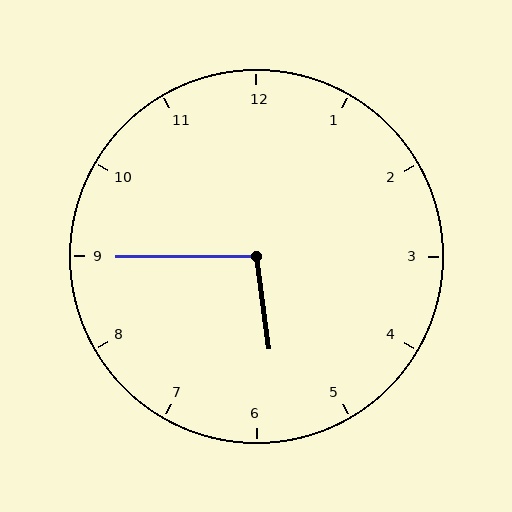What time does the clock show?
5:45.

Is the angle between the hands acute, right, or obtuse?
It is obtuse.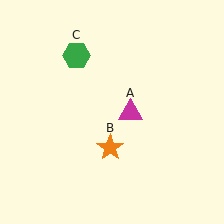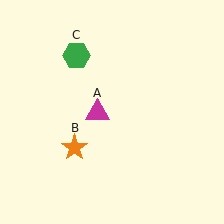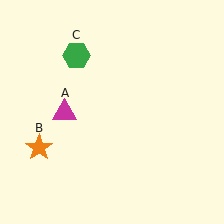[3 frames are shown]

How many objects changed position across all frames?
2 objects changed position: magenta triangle (object A), orange star (object B).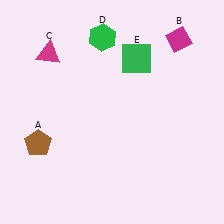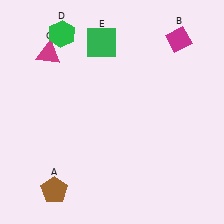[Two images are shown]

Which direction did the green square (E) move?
The green square (E) moved left.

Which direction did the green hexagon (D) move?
The green hexagon (D) moved left.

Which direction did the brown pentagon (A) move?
The brown pentagon (A) moved down.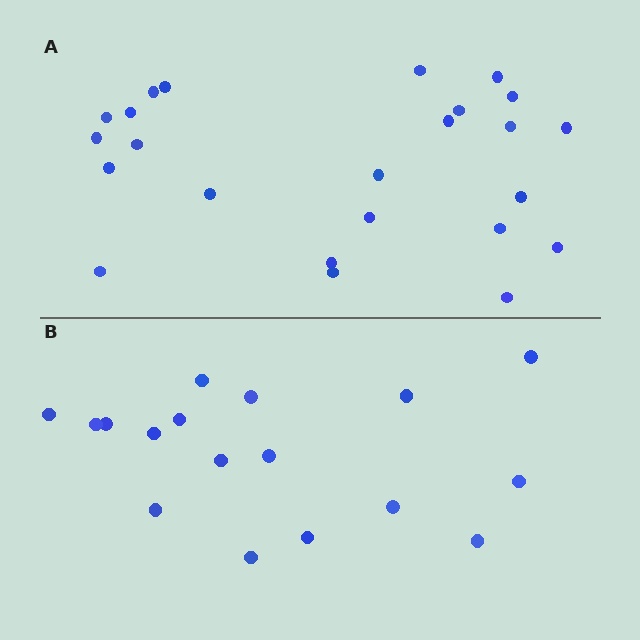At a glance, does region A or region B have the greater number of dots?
Region A (the top region) has more dots.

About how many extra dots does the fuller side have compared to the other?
Region A has roughly 8 or so more dots than region B.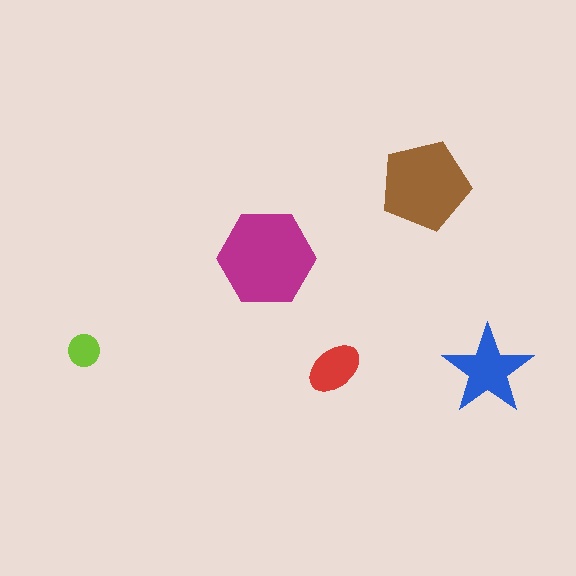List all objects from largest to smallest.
The magenta hexagon, the brown pentagon, the blue star, the red ellipse, the lime circle.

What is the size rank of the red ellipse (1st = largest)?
4th.